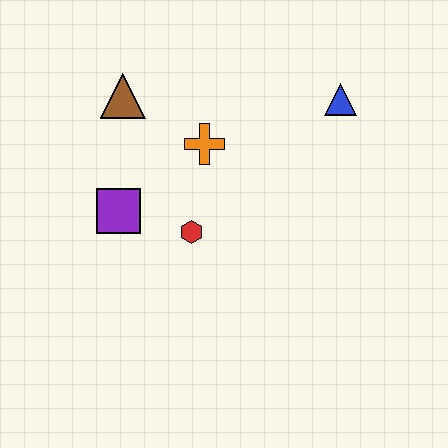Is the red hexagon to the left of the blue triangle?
Yes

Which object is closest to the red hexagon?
The purple square is closest to the red hexagon.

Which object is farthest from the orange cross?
The blue triangle is farthest from the orange cross.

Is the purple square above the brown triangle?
No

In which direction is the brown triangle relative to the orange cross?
The brown triangle is to the left of the orange cross.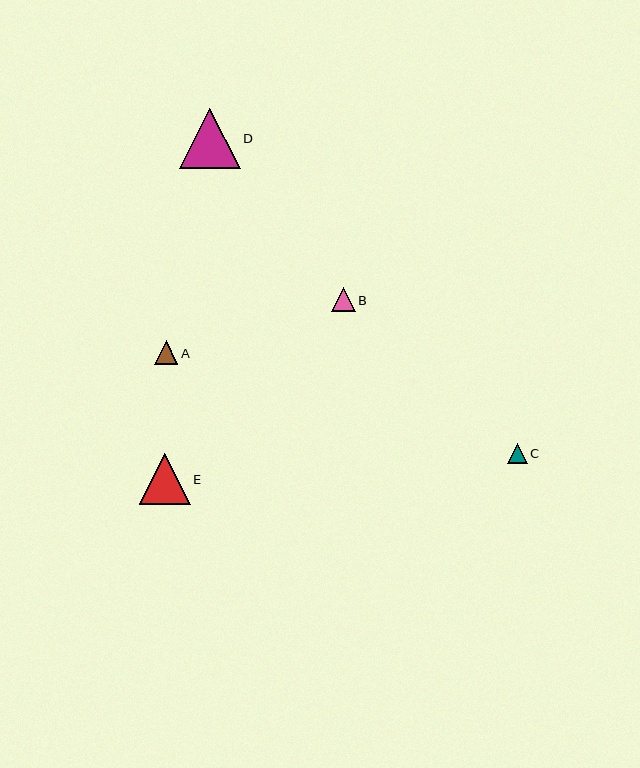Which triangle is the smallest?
Triangle C is the smallest with a size of approximately 20 pixels.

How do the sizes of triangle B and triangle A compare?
Triangle B and triangle A are approximately the same size.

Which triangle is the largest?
Triangle D is the largest with a size of approximately 60 pixels.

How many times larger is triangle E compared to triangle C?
Triangle E is approximately 2.5 times the size of triangle C.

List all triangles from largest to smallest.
From largest to smallest: D, E, B, A, C.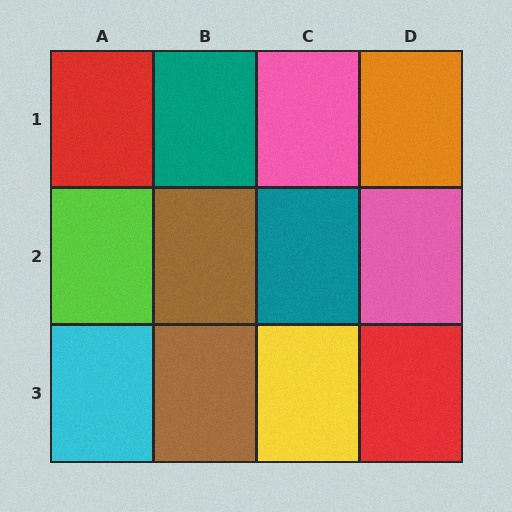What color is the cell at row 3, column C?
Yellow.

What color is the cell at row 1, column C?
Pink.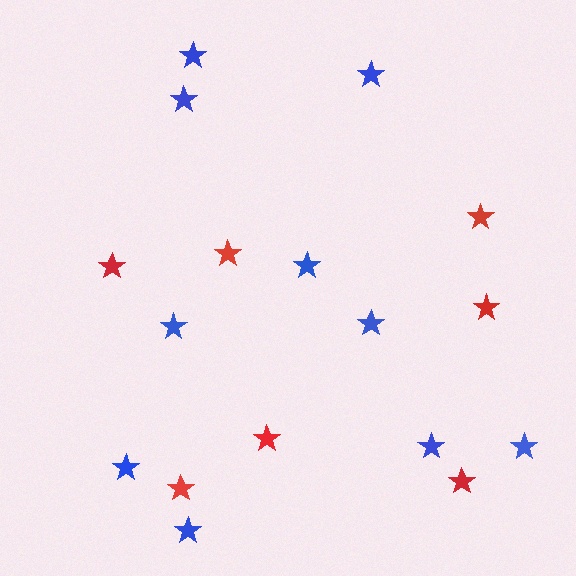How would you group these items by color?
There are 2 groups: one group of blue stars (10) and one group of red stars (7).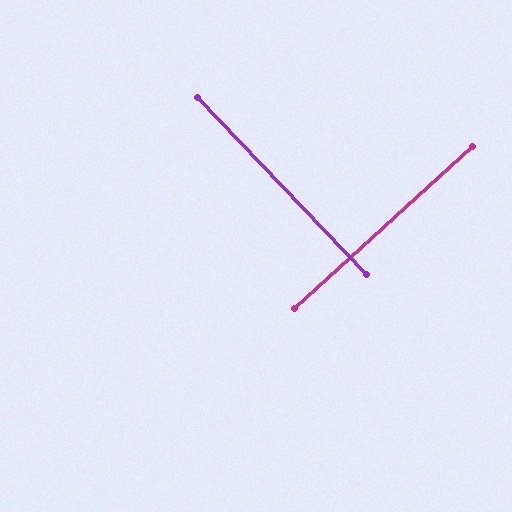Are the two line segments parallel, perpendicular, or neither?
Perpendicular — they meet at approximately 89°.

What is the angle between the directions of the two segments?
Approximately 89 degrees.